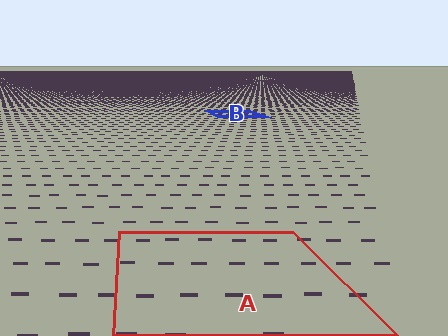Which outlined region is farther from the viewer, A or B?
Region B is farther from the viewer — the texture elements inside it appear smaller and more densely packed.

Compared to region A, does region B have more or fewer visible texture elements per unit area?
Region B has more texture elements per unit area — they are packed more densely because it is farther away.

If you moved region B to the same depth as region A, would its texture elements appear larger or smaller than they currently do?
They would appear larger. At a closer depth, the same texture elements are projected at a bigger on-screen size.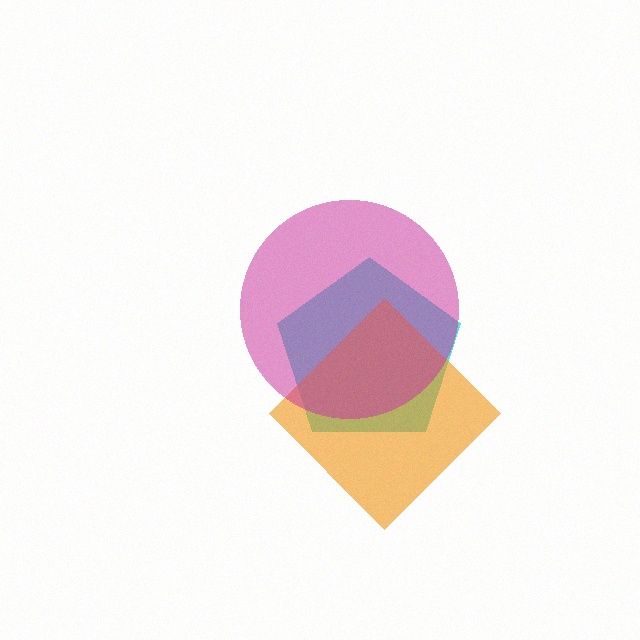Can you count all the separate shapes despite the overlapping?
Yes, there are 3 separate shapes.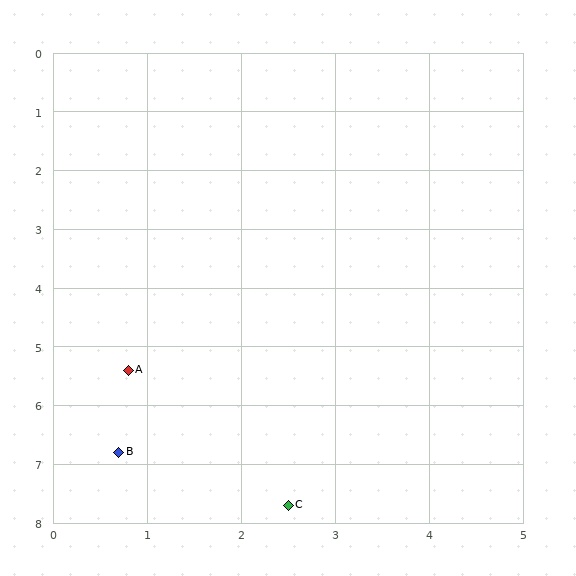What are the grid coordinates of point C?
Point C is at approximately (2.5, 7.7).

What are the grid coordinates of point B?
Point B is at approximately (0.7, 6.8).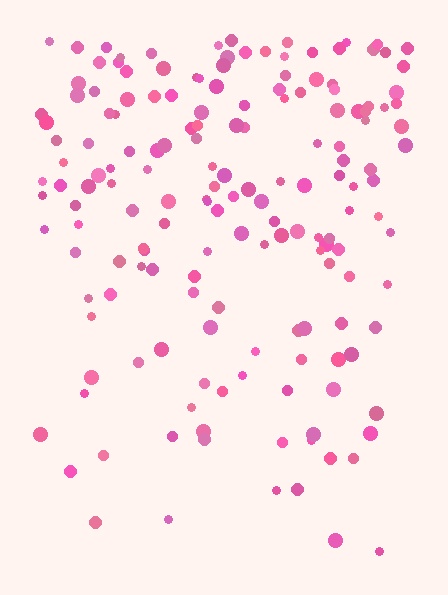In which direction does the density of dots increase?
From bottom to top, with the top side densest.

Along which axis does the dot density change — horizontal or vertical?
Vertical.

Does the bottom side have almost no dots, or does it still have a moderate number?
Still a moderate number, just noticeably fewer than the top.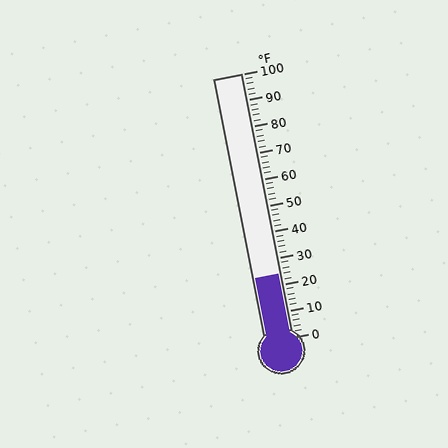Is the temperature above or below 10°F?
The temperature is above 10°F.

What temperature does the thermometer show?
The thermometer shows approximately 24°F.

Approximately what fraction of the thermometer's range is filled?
The thermometer is filled to approximately 25% of its range.